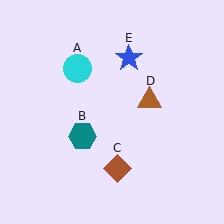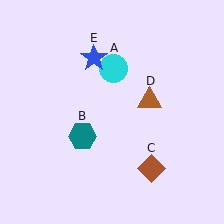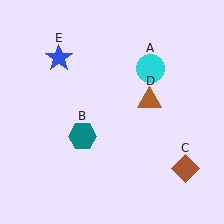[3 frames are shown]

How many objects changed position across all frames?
3 objects changed position: cyan circle (object A), brown diamond (object C), blue star (object E).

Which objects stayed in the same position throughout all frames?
Teal hexagon (object B) and brown triangle (object D) remained stationary.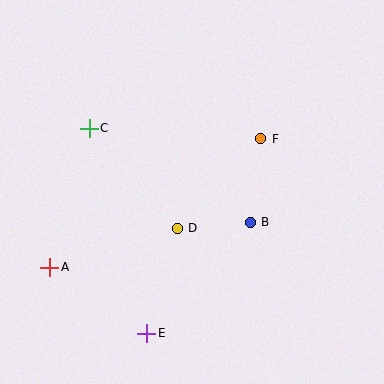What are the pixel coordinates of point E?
Point E is at (146, 333).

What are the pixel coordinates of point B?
Point B is at (250, 222).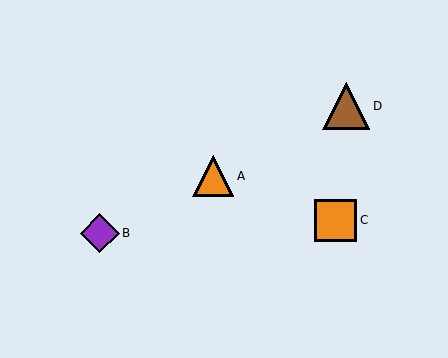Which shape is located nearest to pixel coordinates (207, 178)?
The orange triangle (labeled A) at (213, 176) is nearest to that location.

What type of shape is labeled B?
Shape B is a purple diamond.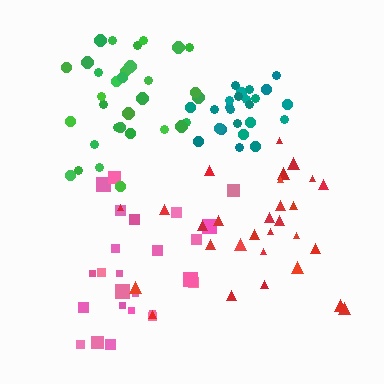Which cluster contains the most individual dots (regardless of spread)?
Green (32).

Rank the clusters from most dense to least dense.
teal, green, red, pink.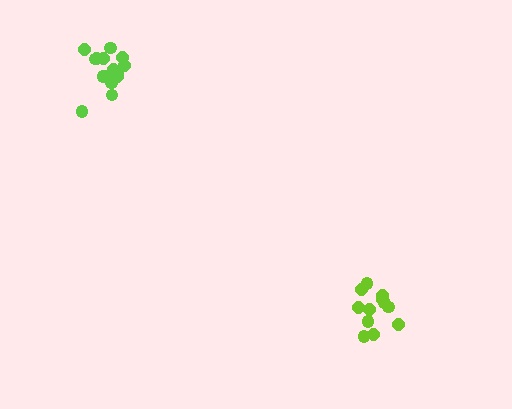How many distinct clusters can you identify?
There are 2 distinct clusters.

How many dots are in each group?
Group 1: 12 dots, Group 2: 16 dots (28 total).